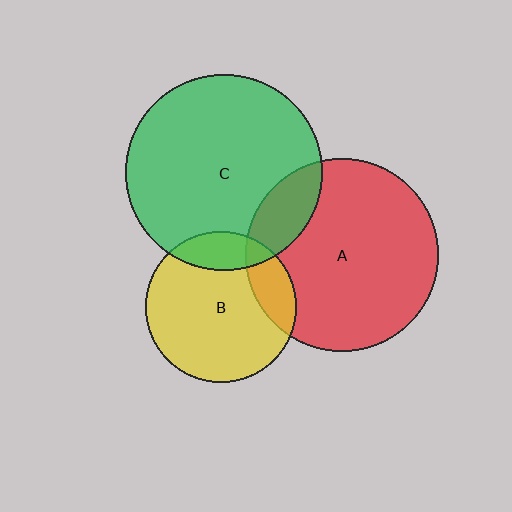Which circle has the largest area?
Circle C (green).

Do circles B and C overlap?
Yes.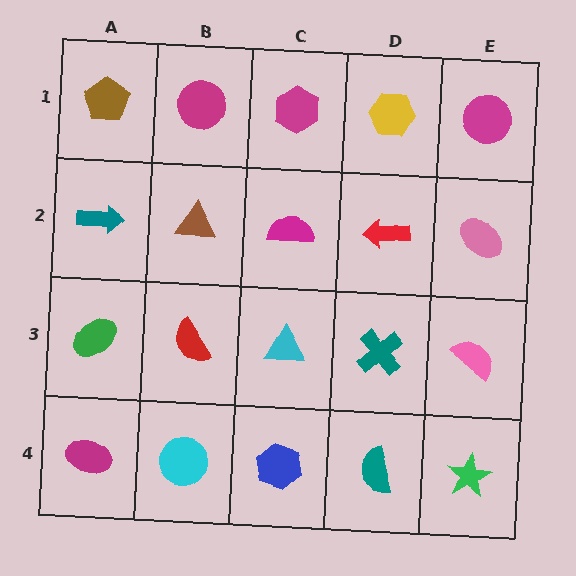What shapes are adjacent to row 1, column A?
A teal arrow (row 2, column A), a magenta circle (row 1, column B).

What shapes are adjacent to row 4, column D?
A teal cross (row 3, column D), a blue hexagon (row 4, column C), a green star (row 4, column E).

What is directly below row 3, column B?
A cyan circle.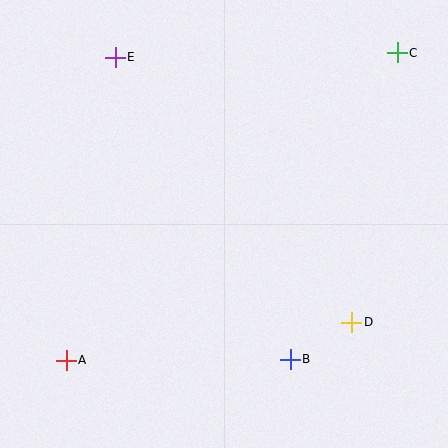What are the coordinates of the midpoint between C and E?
The midpoint between C and E is at (256, 55).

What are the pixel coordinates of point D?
Point D is at (352, 322).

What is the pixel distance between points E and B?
The distance between E and B is 349 pixels.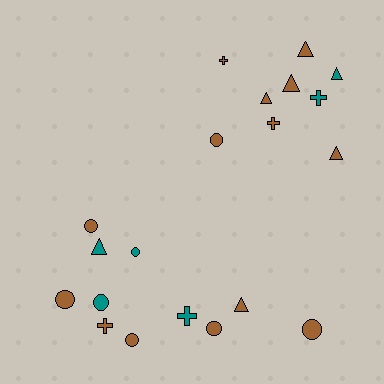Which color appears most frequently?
Brown, with 14 objects.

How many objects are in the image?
There are 20 objects.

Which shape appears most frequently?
Circle, with 8 objects.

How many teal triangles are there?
There are 2 teal triangles.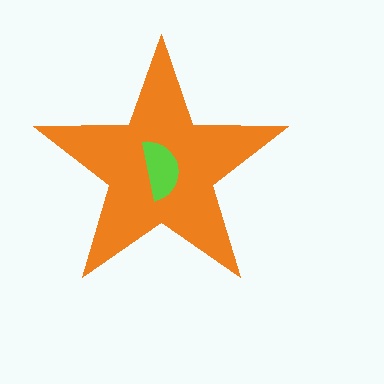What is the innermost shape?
The lime semicircle.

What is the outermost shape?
The orange star.